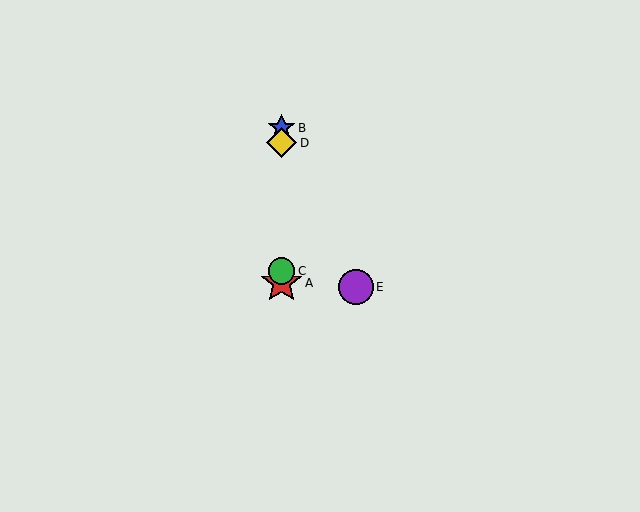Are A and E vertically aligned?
No, A is at x≈282 and E is at x≈356.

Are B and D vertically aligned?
Yes, both are at x≈282.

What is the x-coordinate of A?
Object A is at x≈282.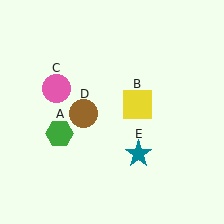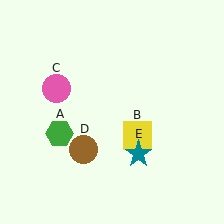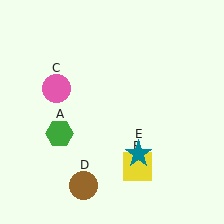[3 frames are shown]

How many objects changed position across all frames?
2 objects changed position: yellow square (object B), brown circle (object D).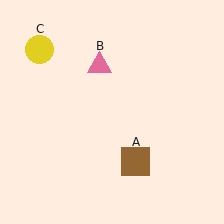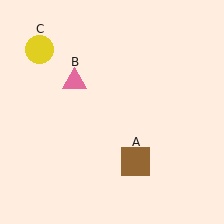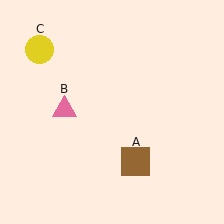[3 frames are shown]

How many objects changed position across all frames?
1 object changed position: pink triangle (object B).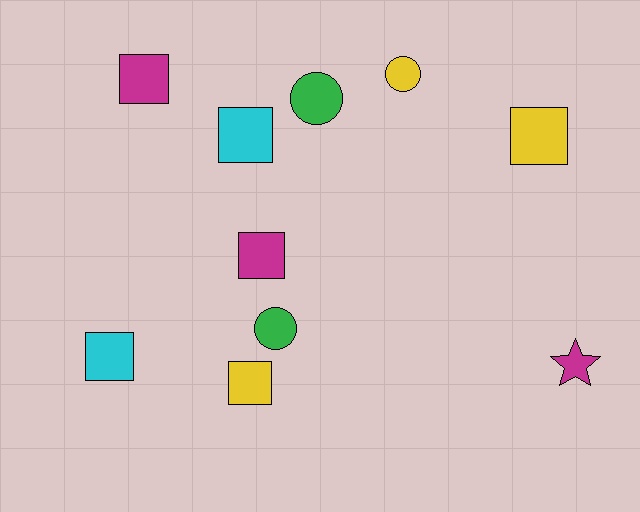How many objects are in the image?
There are 10 objects.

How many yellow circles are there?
There is 1 yellow circle.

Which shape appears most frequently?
Square, with 6 objects.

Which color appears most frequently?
Magenta, with 3 objects.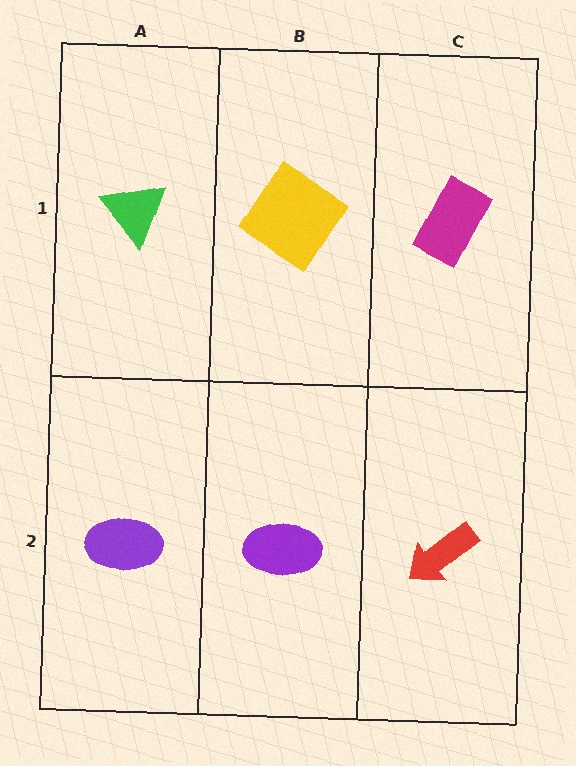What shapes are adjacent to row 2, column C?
A magenta rectangle (row 1, column C), a purple ellipse (row 2, column B).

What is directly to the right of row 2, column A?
A purple ellipse.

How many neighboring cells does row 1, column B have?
3.